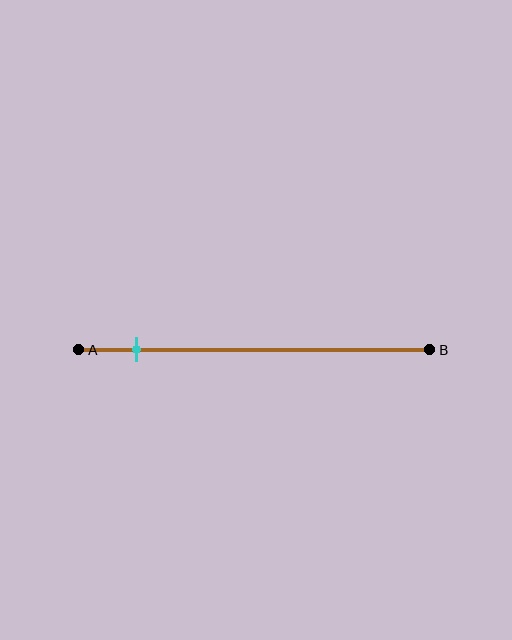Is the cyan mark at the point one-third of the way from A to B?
No, the mark is at about 15% from A, not at the 33% one-third point.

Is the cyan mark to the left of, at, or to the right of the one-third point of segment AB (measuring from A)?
The cyan mark is to the left of the one-third point of segment AB.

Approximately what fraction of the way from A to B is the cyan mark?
The cyan mark is approximately 15% of the way from A to B.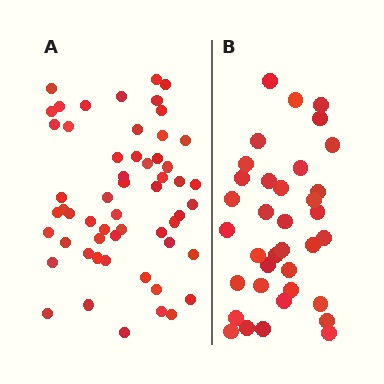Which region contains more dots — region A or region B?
Region A (the left region) has more dots.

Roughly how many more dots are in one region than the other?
Region A has approximately 20 more dots than region B.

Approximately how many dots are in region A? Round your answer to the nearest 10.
About 60 dots. (The exact count is 56, which rounds to 60.)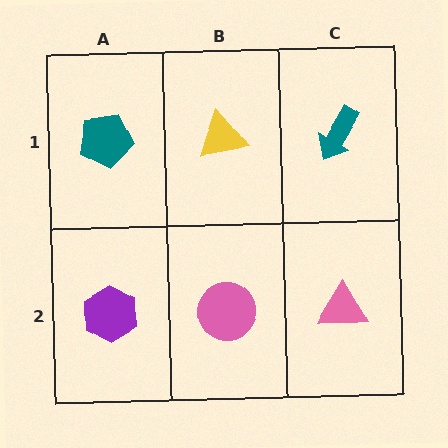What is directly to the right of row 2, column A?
A pink circle.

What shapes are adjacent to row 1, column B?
A pink circle (row 2, column B), a teal pentagon (row 1, column A), a teal arrow (row 1, column C).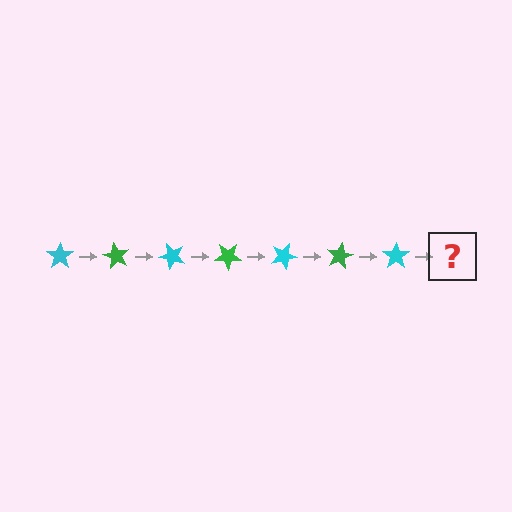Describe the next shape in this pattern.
It should be a green star, rotated 420 degrees from the start.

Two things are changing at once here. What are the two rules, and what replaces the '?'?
The two rules are that it rotates 60 degrees each step and the color cycles through cyan and green. The '?' should be a green star, rotated 420 degrees from the start.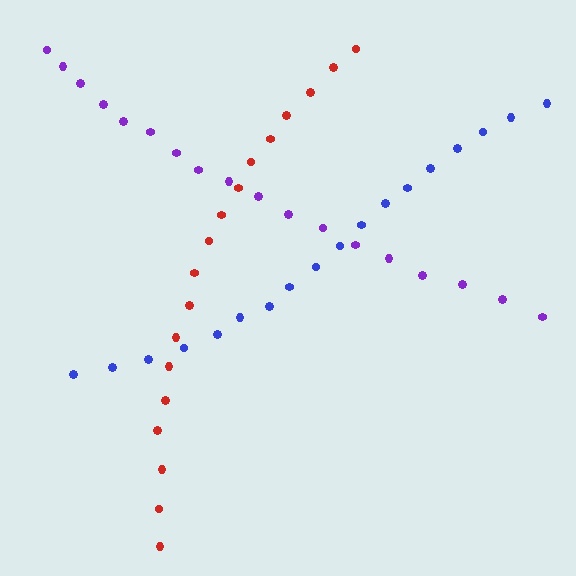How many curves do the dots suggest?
There are 3 distinct paths.